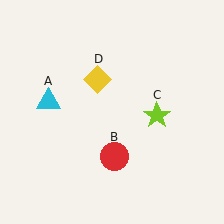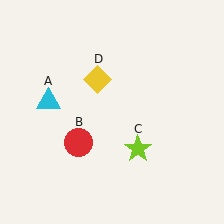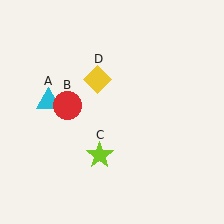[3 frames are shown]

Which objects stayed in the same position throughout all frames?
Cyan triangle (object A) and yellow diamond (object D) remained stationary.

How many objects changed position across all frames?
2 objects changed position: red circle (object B), lime star (object C).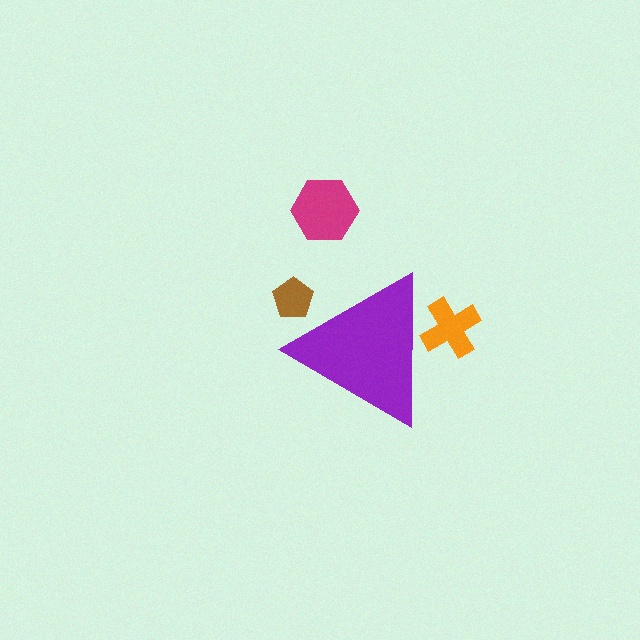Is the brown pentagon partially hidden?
Yes, the brown pentagon is partially hidden behind the purple triangle.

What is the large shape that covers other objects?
A purple triangle.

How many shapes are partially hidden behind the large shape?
2 shapes are partially hidden.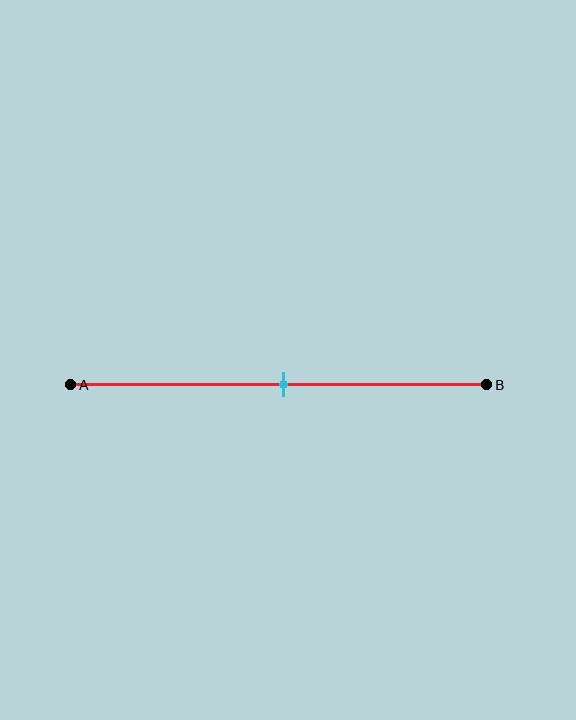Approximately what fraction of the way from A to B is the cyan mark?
The cyan mark is approximately 50% of the way from A to B.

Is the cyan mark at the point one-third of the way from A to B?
No, the mark is at about 50% from A, not at the 33% one-third point.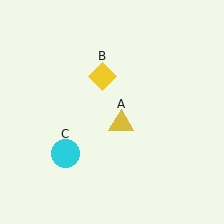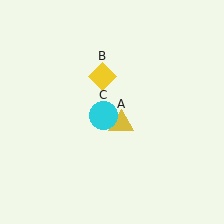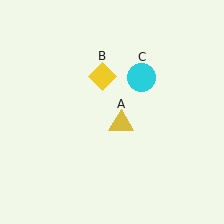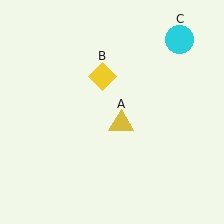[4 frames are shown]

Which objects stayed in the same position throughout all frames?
Yellow triangle (object A) and yellow diamond (object B) remained stationary.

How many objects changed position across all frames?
1 object changed position: cyan circle (object C).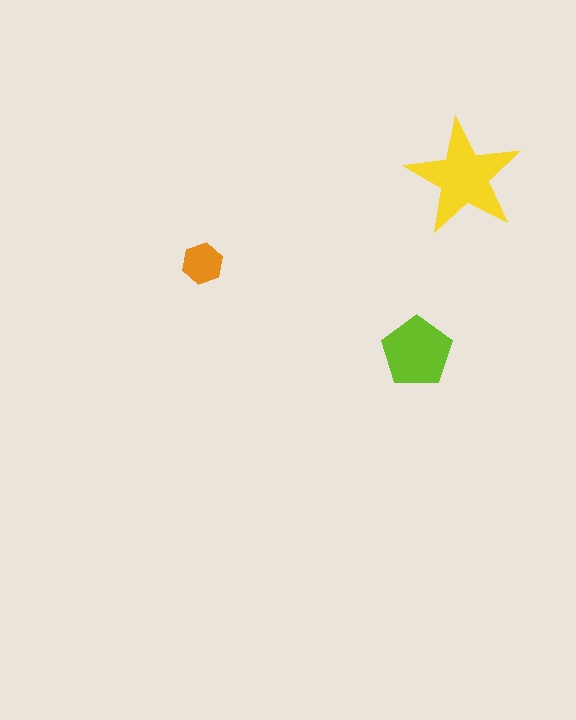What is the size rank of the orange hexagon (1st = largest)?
3rd.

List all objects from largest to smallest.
The yellow star, the lime pentagon, the orange hexagon.